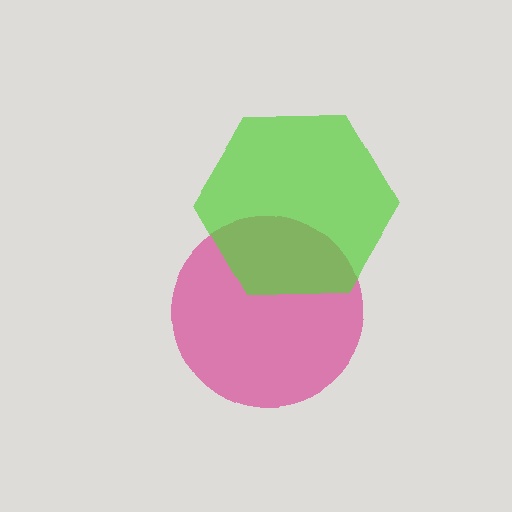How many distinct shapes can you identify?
There are 2 distinct shapes: a magenta circle, a lime hexagon.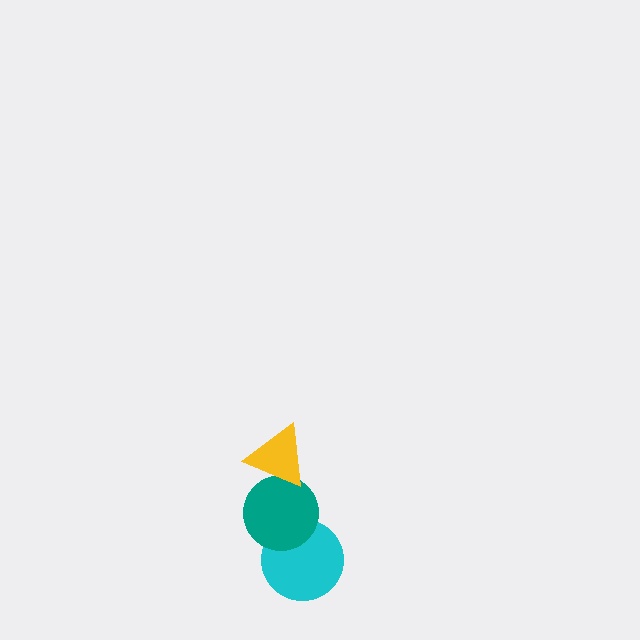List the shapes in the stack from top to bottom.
From top to bottom: the yellow triangle, the teal circle, the cyan circle.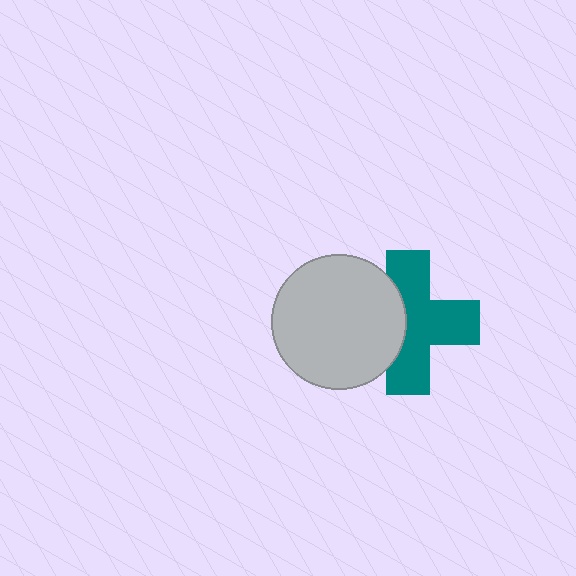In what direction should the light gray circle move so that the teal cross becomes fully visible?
The light gray circle should move left. That is the shortest direction to clear the overlap and leave the teal cross fully visible.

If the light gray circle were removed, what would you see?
You would see the complete teal cross.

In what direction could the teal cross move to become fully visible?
The teal cross could move right. That would shift it out from behind the light gray circle entirely.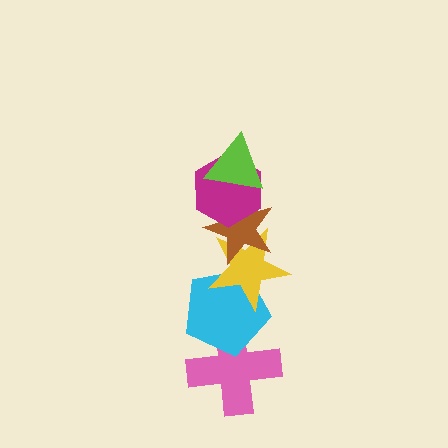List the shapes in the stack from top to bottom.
From top to bottom: the lime triangle, the magenta hexagon, the brown star, the yellow star, the cyan pentagon, the pink cross.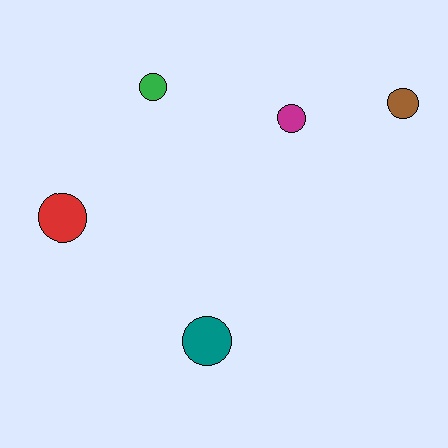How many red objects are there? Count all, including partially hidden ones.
There is 1 red object.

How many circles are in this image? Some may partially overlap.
There are 5 circles.